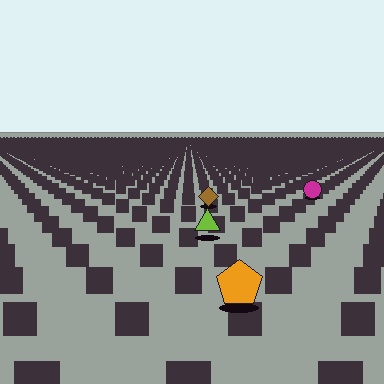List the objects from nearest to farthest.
From nearest to farthest: the orange pentagon, the lime triangle, the brown diamond, the magenta circle.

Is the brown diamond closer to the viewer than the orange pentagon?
No. The orange pentagon is closer — you can tell from the texture gradient: the ground texture is coarser near it.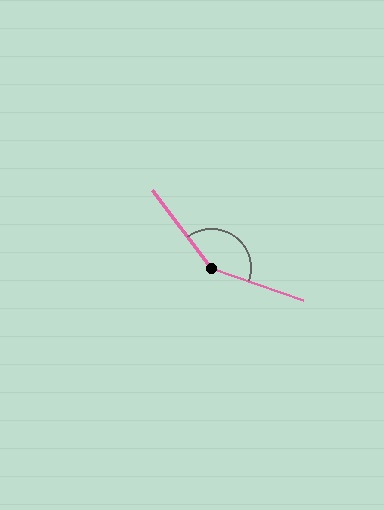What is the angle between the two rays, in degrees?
Approximately 147 degrees.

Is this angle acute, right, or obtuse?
It is obtuse.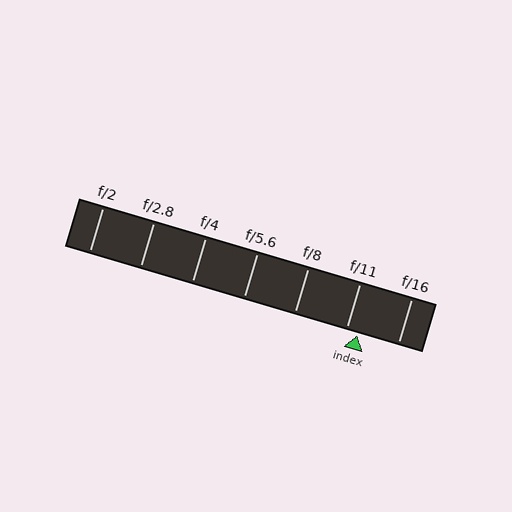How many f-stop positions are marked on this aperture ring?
There are 7 f-stop positions marked.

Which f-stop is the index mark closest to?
The index mark is closest to f/11.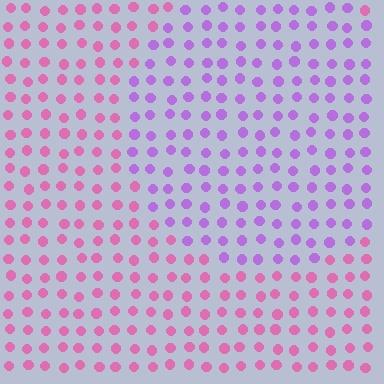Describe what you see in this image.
The image is filled with small pink elements in a uniform arrangement. A circle-shaped region is visible where the elements are tinted to a slightly different hue, forming a subtle color boundary.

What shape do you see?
I see a circle.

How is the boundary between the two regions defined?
The boundary is defined purely by a slight shift in hue (about 45 degrees). Spacing, size, and orientation are identical on both sides.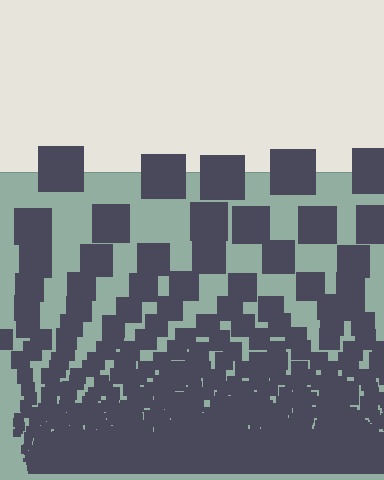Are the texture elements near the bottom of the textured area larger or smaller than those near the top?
Smaller. The gradient is inverted — elements near the bottom are smaller and denser.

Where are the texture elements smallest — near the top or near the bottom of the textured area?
Near the bottom.